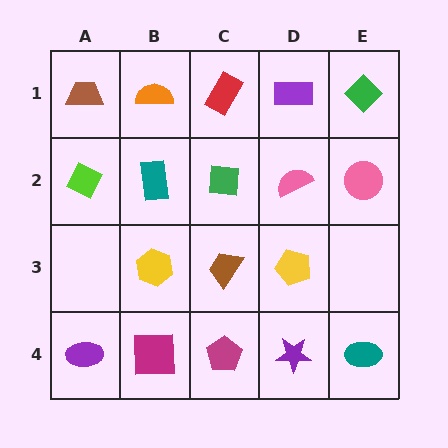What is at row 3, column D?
A yellow pentagon.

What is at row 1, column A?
A brown trapezoid.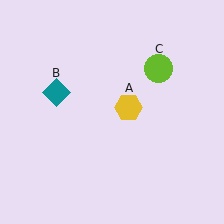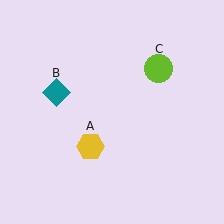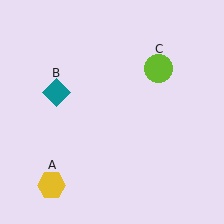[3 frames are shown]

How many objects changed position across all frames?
1 object changed position: yellow hexagon (object A).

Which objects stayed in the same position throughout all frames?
Teal diamond (object B) and lime circle (object C) remained stationary.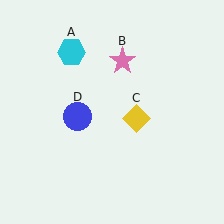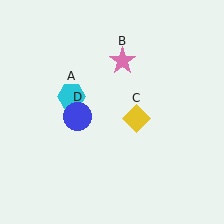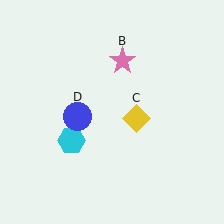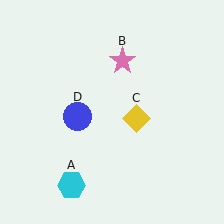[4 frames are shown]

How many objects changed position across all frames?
1 object changed position: cyan hexagon (object A).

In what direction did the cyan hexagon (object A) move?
The cyan hexagon (object A) moved down.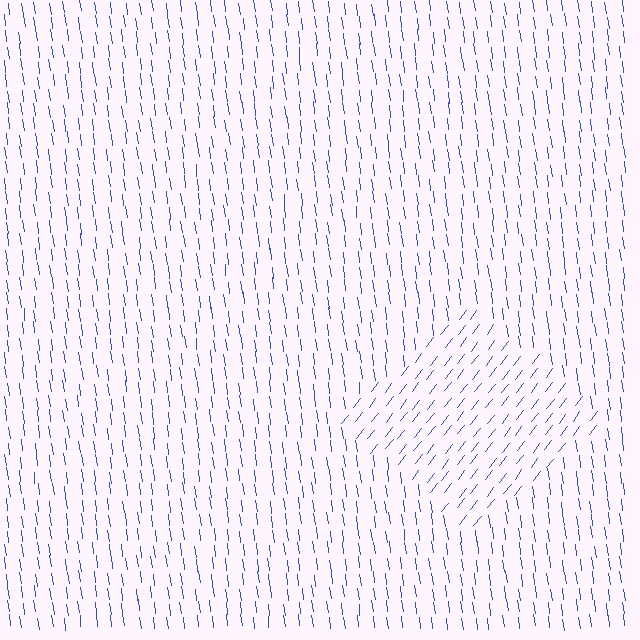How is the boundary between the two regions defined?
The boundary is defined purely by a change in line orientation (approximately 45 degrees difference). All lines are the same color and thickness.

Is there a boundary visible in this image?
Yes, there is a texture boundary formed by a change in line orientation.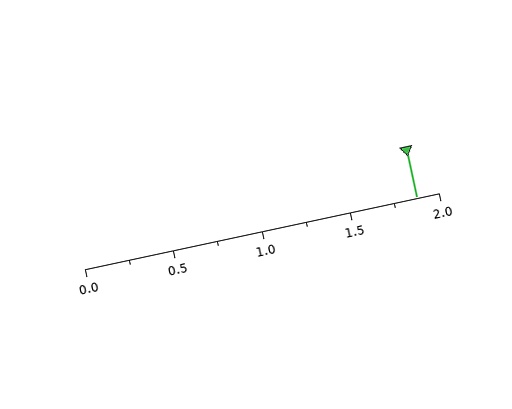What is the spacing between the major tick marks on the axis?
The major ticks are spaced 0.5 apart.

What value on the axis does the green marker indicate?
The marker indicates approximately 1.88.